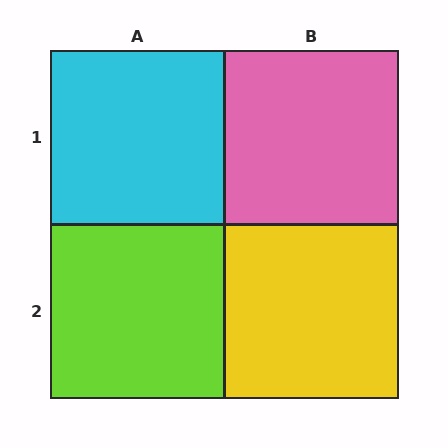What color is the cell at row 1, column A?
Cyan.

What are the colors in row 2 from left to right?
Lime, yellow.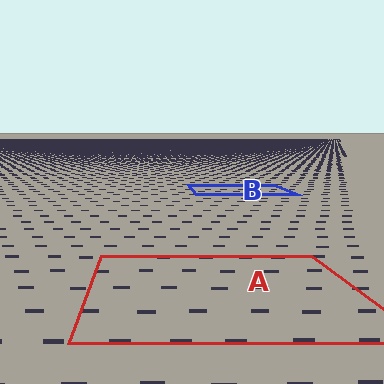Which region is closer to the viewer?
Region A is closer. The texture elements there are larger and more spread out.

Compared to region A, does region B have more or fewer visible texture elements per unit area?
Region B has more texture elements per unit area — they are packed more densely because it is farther away.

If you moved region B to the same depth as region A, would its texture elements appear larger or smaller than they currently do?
They would appear larger. At a closer depth, the same texture elements are projected at a bigger on-screen size.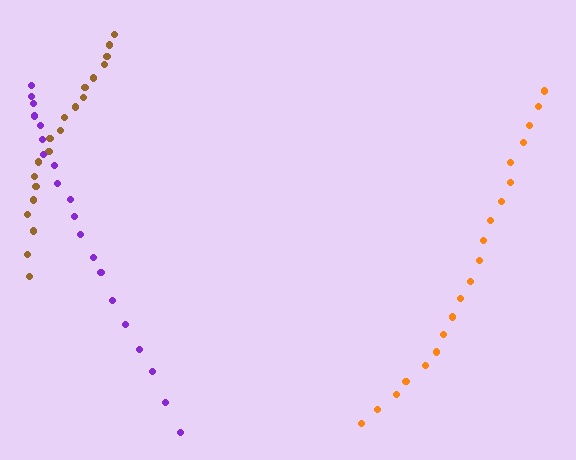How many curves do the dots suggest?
There are 3 distinct paths.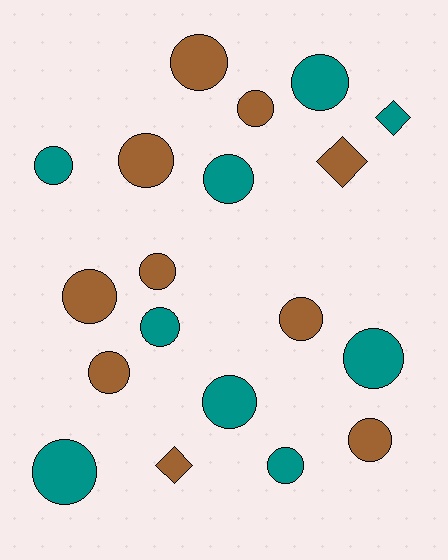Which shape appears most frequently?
Circle, with 16 objects.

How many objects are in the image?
There are 19 objects.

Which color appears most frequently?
Brown, with 10 objects.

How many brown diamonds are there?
There are 2 brown diamonds.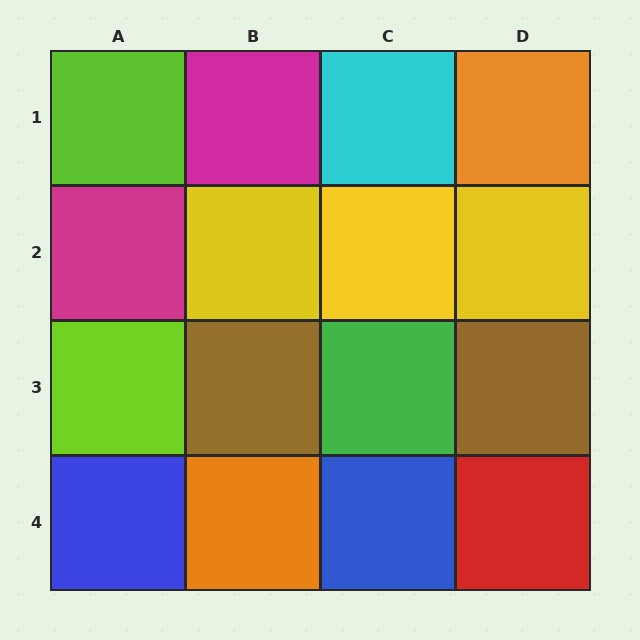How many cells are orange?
2 cells are orange.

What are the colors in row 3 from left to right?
Lime, brown, green, brown.